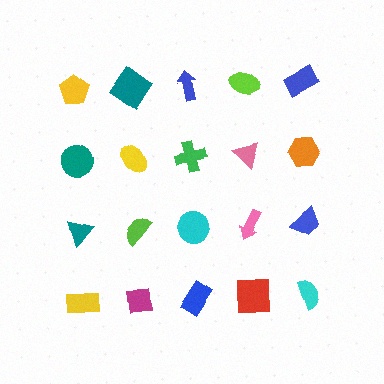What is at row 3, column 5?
A blue trapezoid.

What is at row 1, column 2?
A teal diamond.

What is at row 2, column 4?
A pink triangle.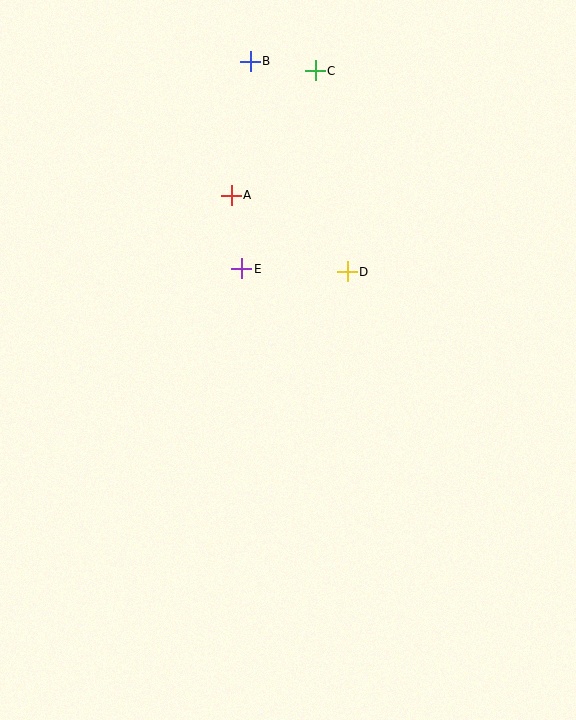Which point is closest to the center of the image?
Point E at (242, 269) is closest to the center.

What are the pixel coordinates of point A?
Point A is at (231, 195).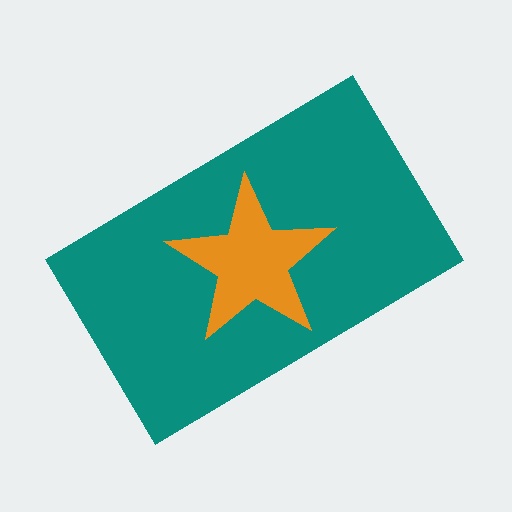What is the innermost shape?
The orange star.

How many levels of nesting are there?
2.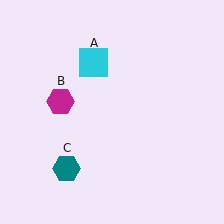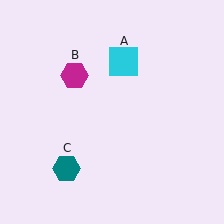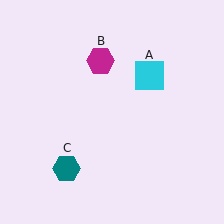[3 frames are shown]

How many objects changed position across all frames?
2 objects changed position: cyan square (object A), magenta hexagon (object B).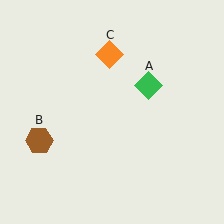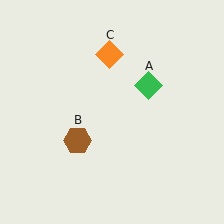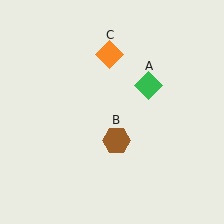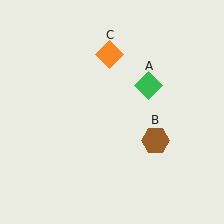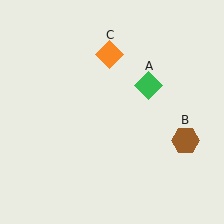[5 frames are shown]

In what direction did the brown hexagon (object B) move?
The brown hexagon (object B) moved right.